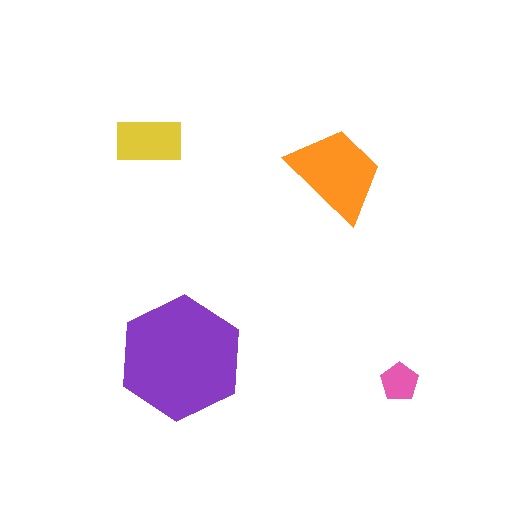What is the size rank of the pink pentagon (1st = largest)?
4th.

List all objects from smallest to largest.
The pink pentagon, the yellow rectangle, the orange trapezoid, the purple hexagon.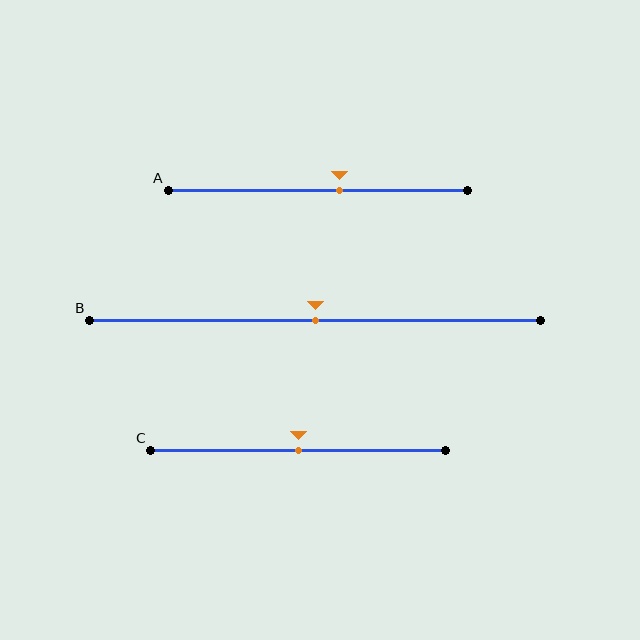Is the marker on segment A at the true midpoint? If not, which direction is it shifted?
No, the marker on segment A is shifted to the right by about 7% of the segment length.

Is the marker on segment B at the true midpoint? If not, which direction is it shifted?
Yes, the marker on segment B is at the true midpoint.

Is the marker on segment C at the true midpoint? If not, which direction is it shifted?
Yes, the marker on segment C is at the true midpoint.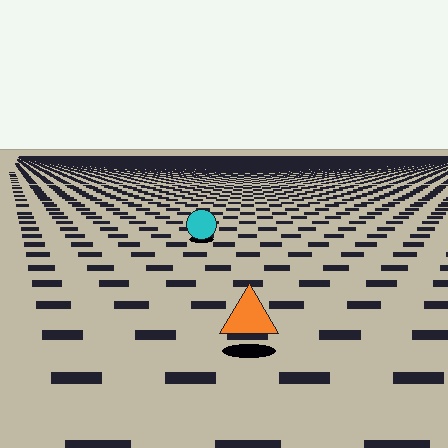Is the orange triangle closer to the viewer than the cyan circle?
Yes. The orange triangle is closer — you can tell from the texture gradient: the ground texture is coarser near it.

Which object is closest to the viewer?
The orange triangle is closest. The texture marks near it are larger and more spread out.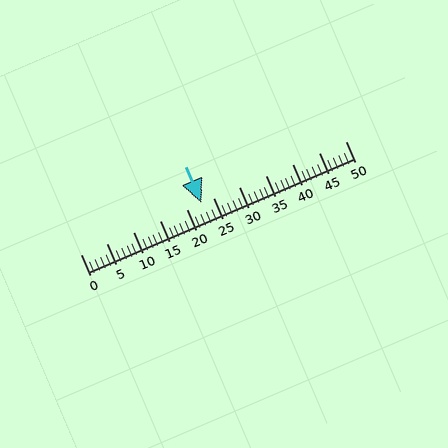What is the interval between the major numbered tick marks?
The major tick marks are spaced 5 units apart.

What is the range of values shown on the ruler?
The ruler shows values from 0 to 50.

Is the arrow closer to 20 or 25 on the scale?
The arrow is closer to 25.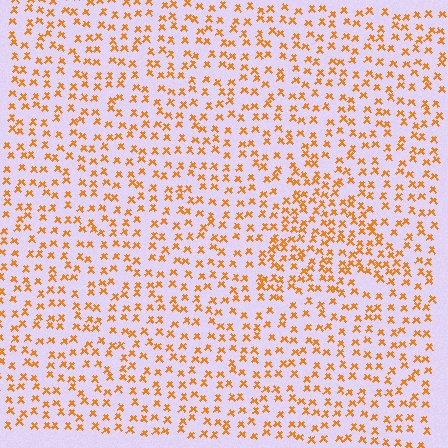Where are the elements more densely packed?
The elements are more densely packed inside the triangle boundary.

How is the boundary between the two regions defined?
The boundary is defined by a change in element density (approximately 1.6x ratio). All elements are the same color, size, and shape.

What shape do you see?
I see a triangle.